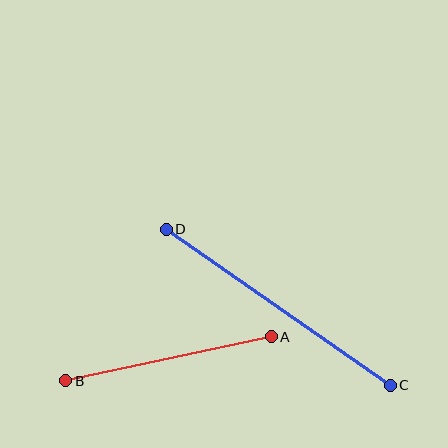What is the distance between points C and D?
The distance is approximately 273 pixels.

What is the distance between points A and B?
The distance is approximately 210 pixels.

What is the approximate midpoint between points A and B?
The midpoint is at approximately (169, 359) pixels.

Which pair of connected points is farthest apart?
Points C and D are farthest apart.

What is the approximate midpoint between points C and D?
The midpoint is at approximately (278, 307) pixels.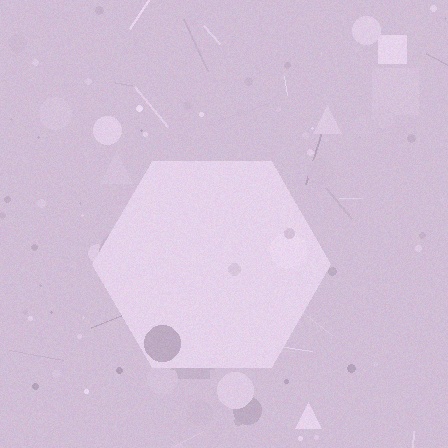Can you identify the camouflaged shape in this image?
The camouflaged shape is a hexagon.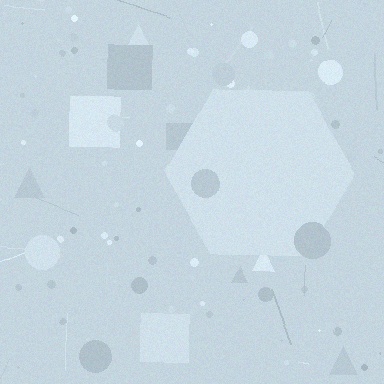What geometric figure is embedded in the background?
A hexagon is embedded in the background.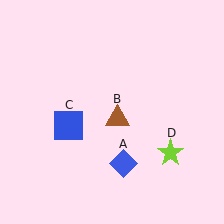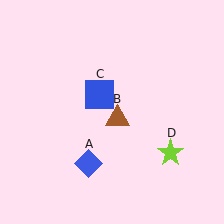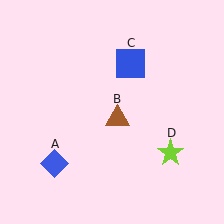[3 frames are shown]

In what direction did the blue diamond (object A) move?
The blue diamond (object A) moved left.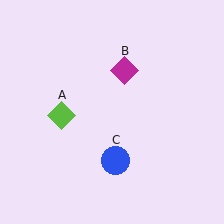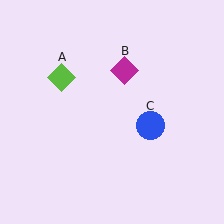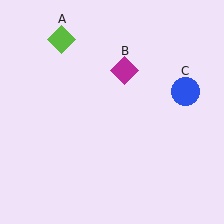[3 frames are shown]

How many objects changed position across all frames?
2 objects changed position: lime diamond (object A), blue circle (object C).